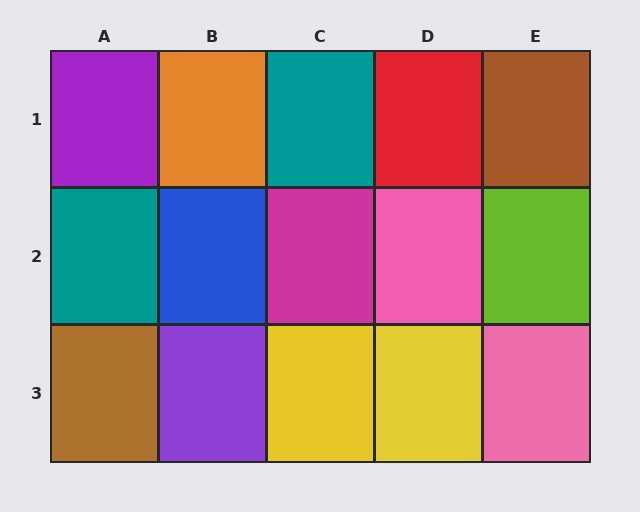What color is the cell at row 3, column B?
Purple.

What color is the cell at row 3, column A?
Brown.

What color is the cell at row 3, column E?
Pink.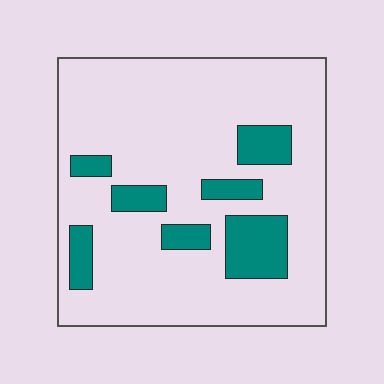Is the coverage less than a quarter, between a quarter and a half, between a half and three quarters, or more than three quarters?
Less than a quarter.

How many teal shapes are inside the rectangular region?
7.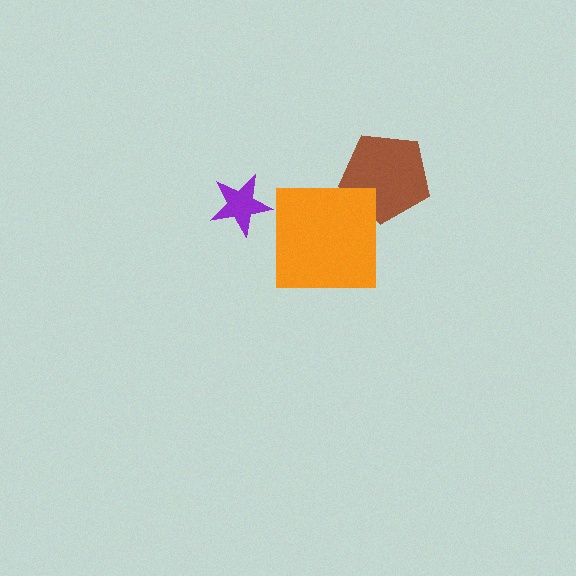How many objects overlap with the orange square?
1 object overlaps with the orange square.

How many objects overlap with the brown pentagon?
1 object overlaps with the brown pentagon.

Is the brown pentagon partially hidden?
Yes, it is partially covered by another shape.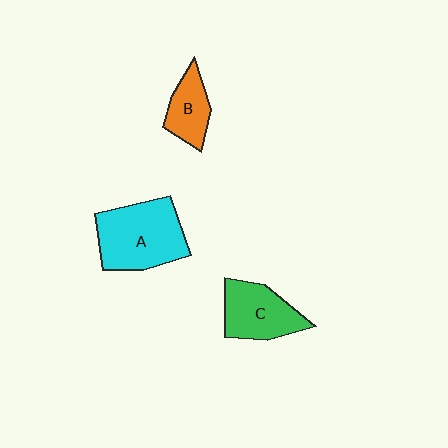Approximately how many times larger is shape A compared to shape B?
Approximately 2.1 times.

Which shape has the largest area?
Shape A (cyan).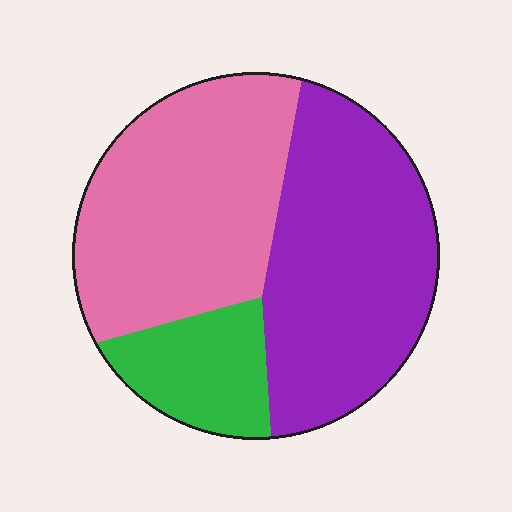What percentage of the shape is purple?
Purple covers about 45% of the shape.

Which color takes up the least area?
Green, at roughly 15%.